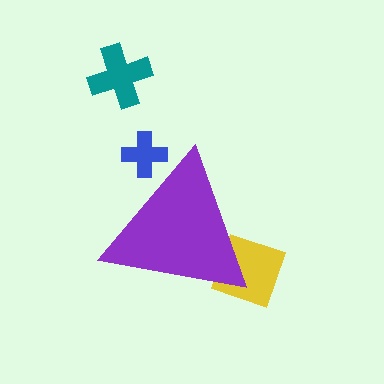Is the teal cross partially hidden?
No, the teal cross is fully visible.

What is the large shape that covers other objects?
A purple triangle.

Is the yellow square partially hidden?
Yes, the yellow square is partially hidden behind the purple triangle.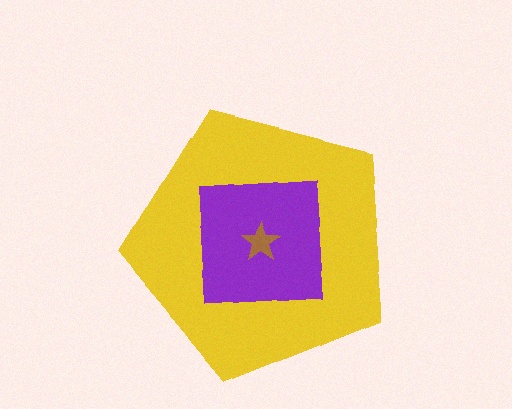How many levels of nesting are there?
3.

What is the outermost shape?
The yellow pentagon.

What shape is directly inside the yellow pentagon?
The purple square.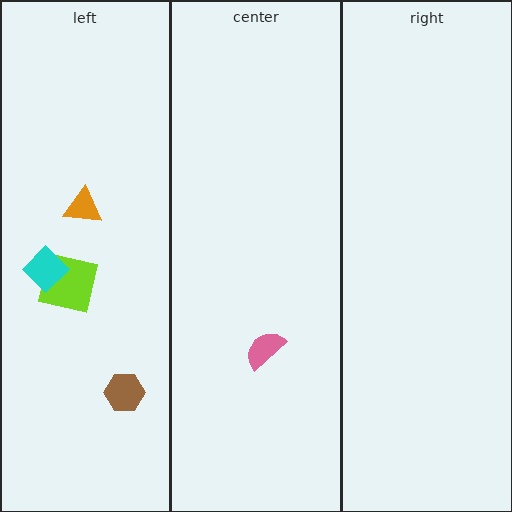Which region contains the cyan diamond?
The left region.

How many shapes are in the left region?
4.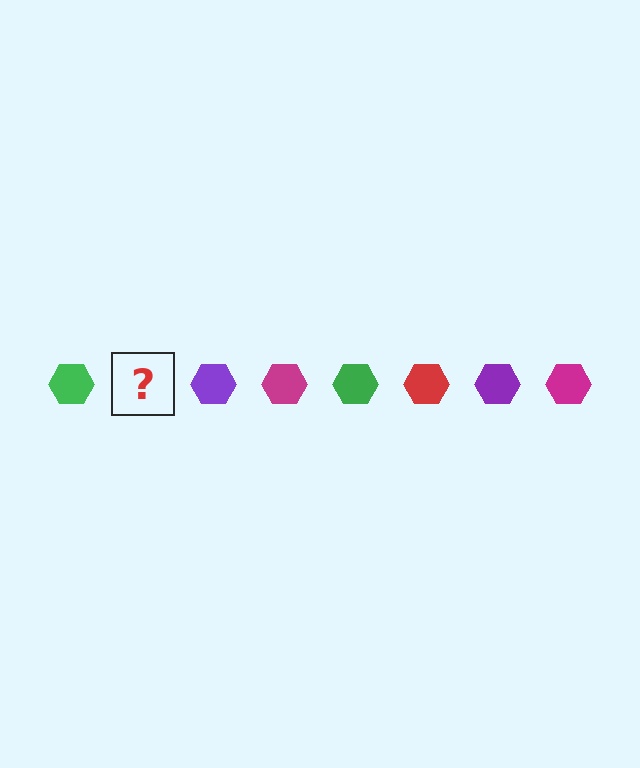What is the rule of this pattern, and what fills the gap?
The rule is that the pattern cycles through green, red, purple, magenta hexagons. The gap should be filled with a red hexagon.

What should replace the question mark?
The question mark should be replaced with a red hexagon.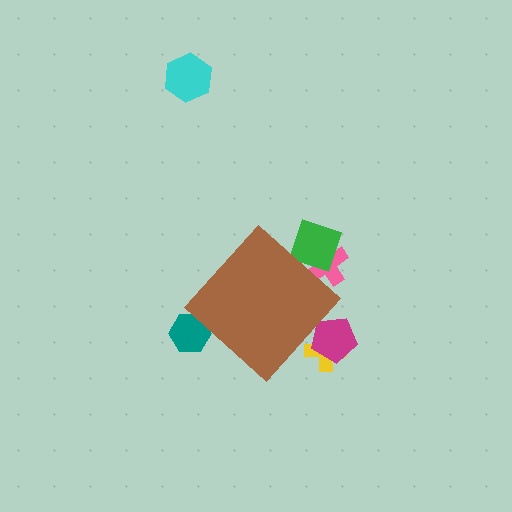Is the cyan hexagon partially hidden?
No, the cyan hexagon is fully visible.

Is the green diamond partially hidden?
Yes, the green diamond is partially hidden behind the brown diamond.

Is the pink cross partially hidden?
Yes, the pink cross is partially hidden behind the brown diamond.